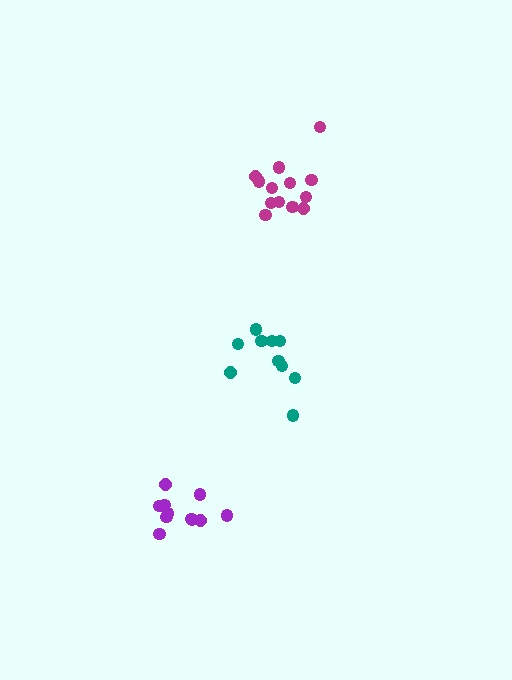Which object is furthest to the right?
The magenta cluster is rightmost.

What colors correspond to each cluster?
The clusters are colored: purple, magenta, teal.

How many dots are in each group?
Group 1: 11 dots, Group 2: 13 dots, Group 3: 10 dots (34 total).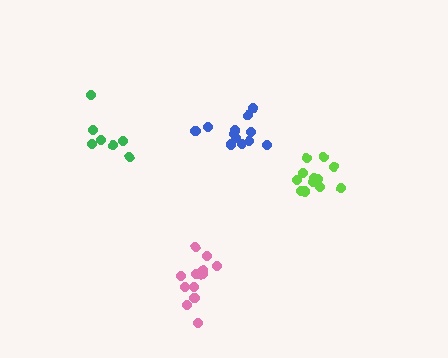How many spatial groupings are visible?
There are 4 spatial groupings.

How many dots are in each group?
Group 1: 7 dots, Group 2: 12 dots, Group 3: 12 dots, Group 4: 12 dots (43 total).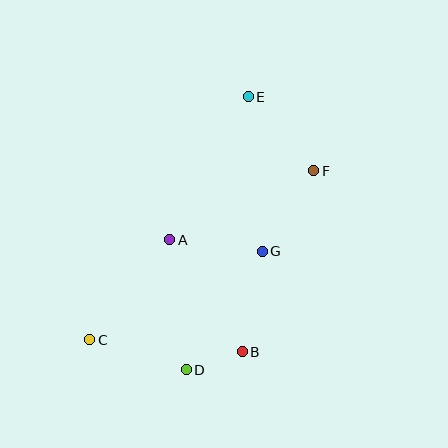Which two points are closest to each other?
Points B and D are closest to each other.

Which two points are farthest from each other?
Points C and E are farthest from each other.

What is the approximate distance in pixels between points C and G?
The distance between C and G is approximately 194 pixels.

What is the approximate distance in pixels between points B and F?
The distance between B and F is approximately 194 pixels.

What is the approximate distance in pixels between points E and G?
The distance between E and G is approximately 155 pixels.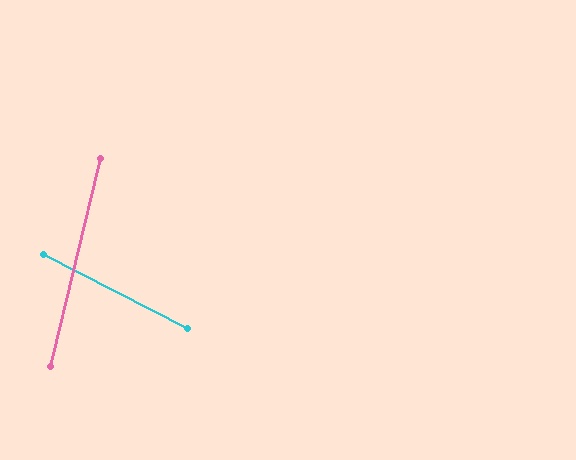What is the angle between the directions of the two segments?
Approximately 76 degrees.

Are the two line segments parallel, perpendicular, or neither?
Neither parallel nor perpendicular — they differ by about 76°.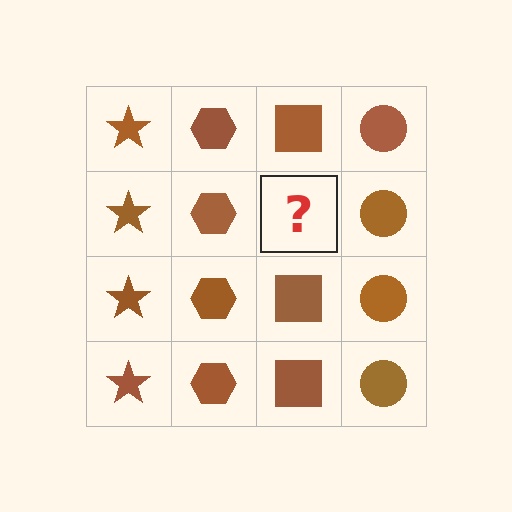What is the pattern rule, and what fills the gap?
The rule is that each column has a consistent shape. The gap should be filled with a brown square.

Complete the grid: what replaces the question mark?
The question mark should be replaced with a brown square.